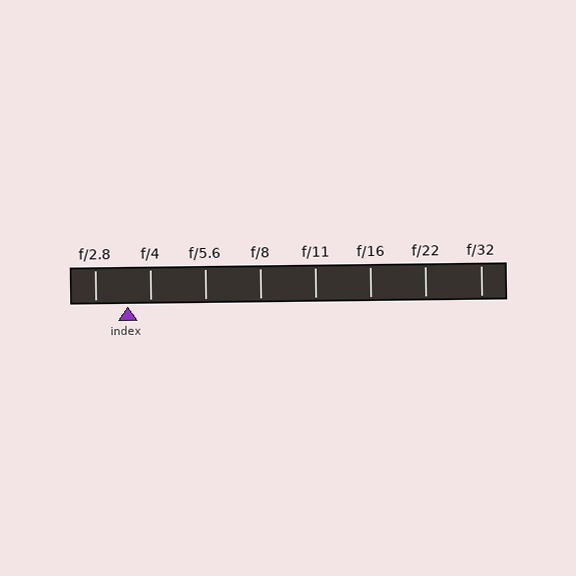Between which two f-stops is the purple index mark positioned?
The index mark is between f/2.8 and f/4.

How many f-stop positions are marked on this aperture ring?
There are 8 f-stop positions marked.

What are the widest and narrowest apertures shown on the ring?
The widest aperture shown is f/2.8 and the narrowest is f/32.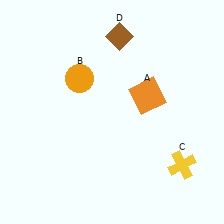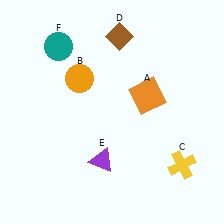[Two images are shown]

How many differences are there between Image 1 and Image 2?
There are 2 differences between the two images.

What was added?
A purple triangle (E), a teal circle (F) were added in Image 2.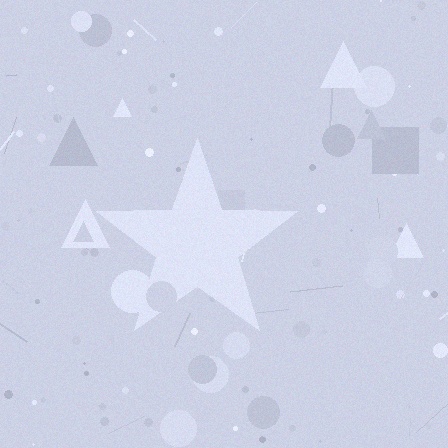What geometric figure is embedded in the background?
A star is embedded in the background.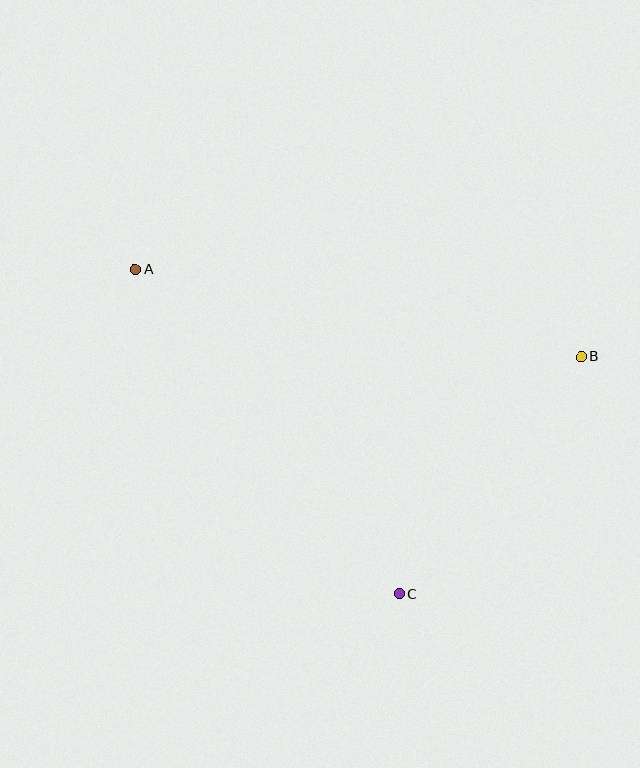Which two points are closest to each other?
Points B and C are closest to each other.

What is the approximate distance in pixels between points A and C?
The distance between A and C is approximately 418 pixels.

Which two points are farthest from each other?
Points A and B are farthest from each other.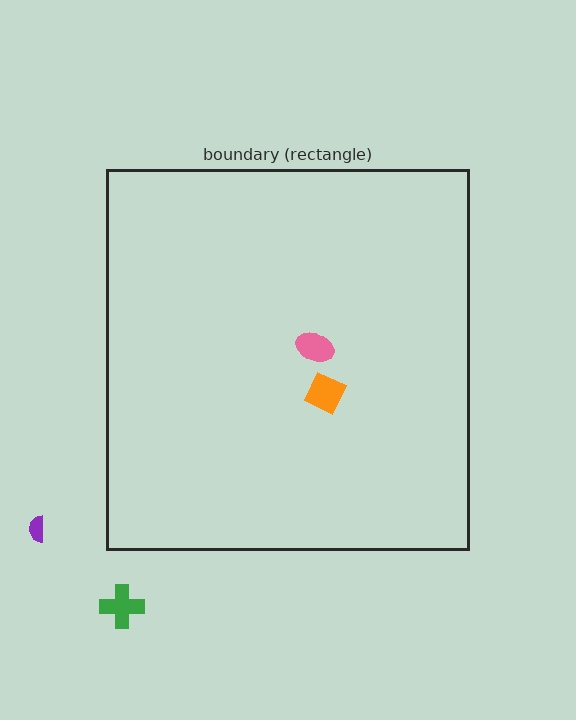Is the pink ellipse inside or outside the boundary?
Inside.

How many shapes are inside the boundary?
2 inside, 2 outside.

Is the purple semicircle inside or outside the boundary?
Outside.